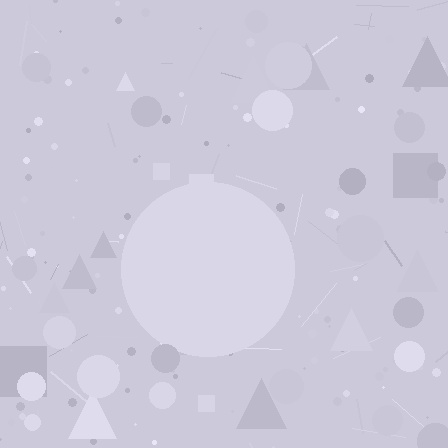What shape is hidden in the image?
A circle is hidden in the image.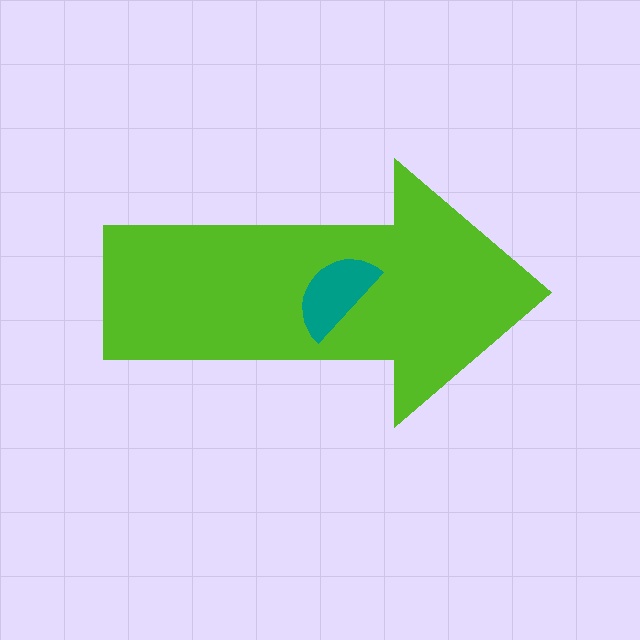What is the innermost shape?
The teal semicircle.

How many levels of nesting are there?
2.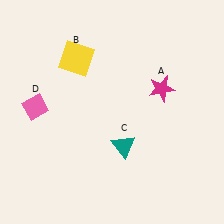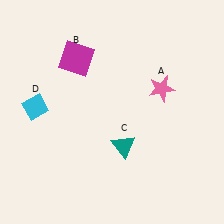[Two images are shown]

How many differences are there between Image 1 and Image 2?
There are 3 differences between the two images.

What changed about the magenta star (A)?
In Image 1, A is magenta. In Image 2, it changed to pink.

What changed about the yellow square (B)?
In Image 1, B is yellow. In Image 2, it changed to magenta.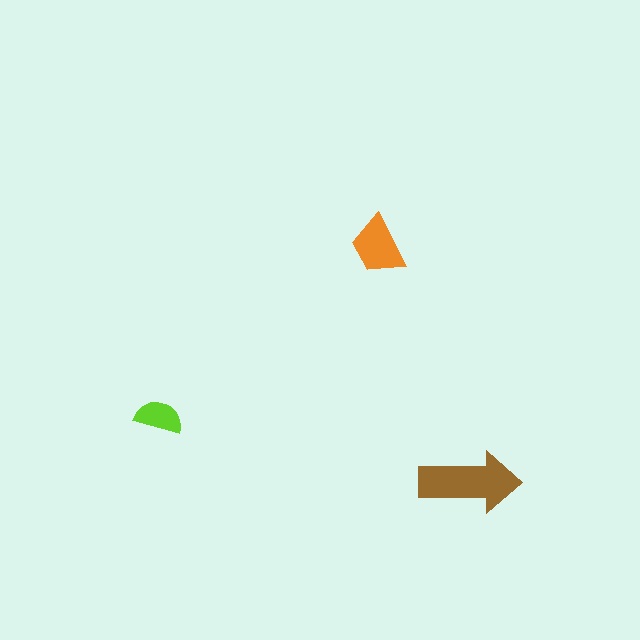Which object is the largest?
The brown arrow.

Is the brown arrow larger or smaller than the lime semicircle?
Larger.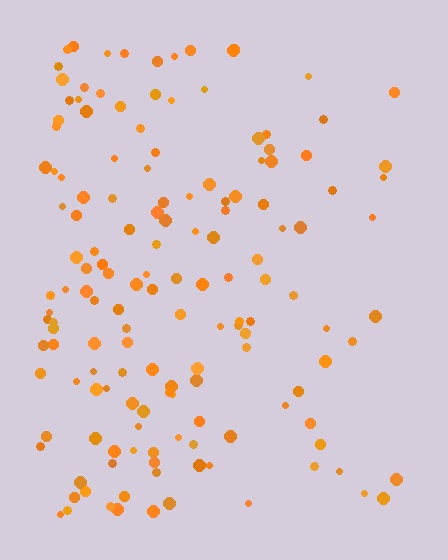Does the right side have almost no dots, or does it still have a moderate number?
Still a moderate number, just noticeably fewer than the left.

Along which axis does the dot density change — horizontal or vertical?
Horizontal.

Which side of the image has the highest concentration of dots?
The left.